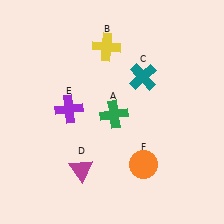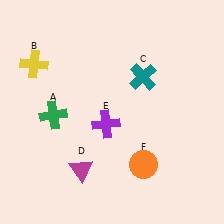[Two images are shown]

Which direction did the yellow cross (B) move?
The yellow cross (B) moved left.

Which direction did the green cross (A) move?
The green cross (A) moved left.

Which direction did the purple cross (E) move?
The purple cross (E) moved right.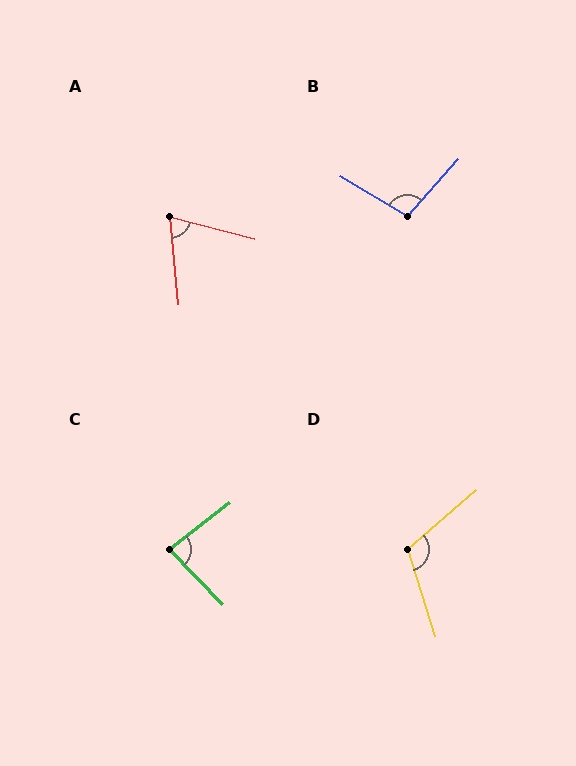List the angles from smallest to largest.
A (70°), C (83°), B (101°), D (113°).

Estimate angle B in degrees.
Approximately 101 degrees.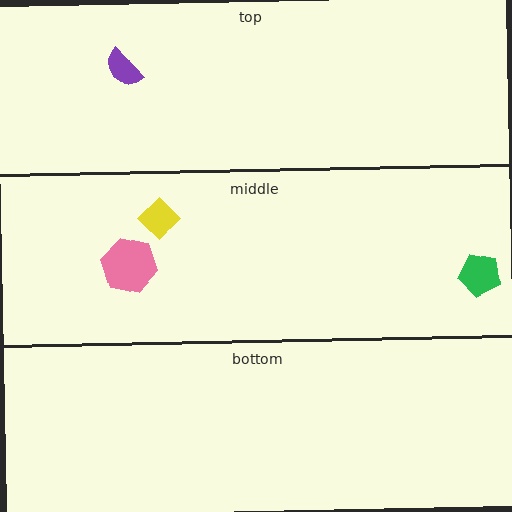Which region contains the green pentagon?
The middle region.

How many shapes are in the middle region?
3.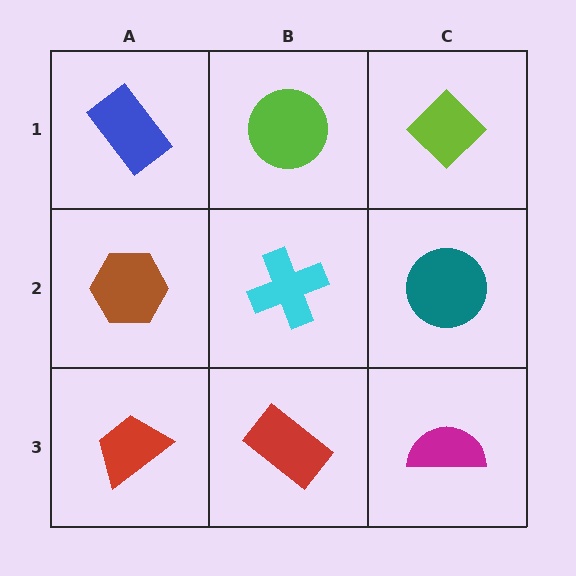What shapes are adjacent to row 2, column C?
A lime diamond (row 1, column C), a magenta semicircle (row 3, column C), a cyan cross (row 2, column B).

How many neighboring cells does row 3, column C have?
2.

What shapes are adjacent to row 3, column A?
A brown hexagon (row 2, column A), a red rectangle (row 3, column B).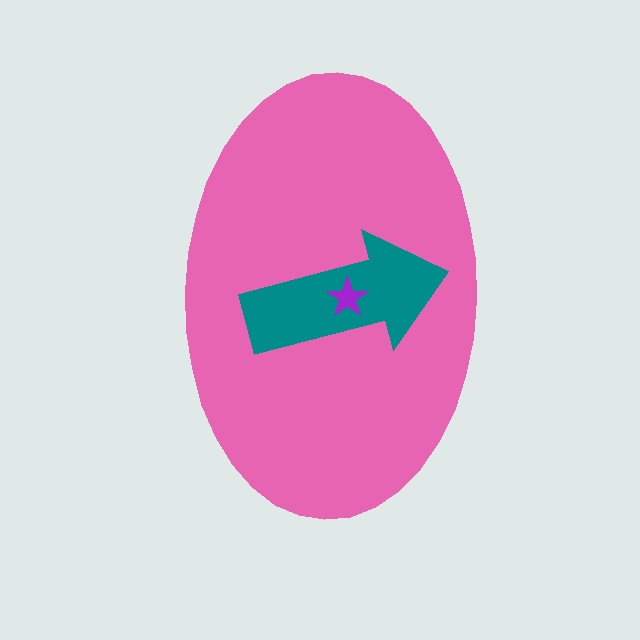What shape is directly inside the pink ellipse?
The teal arrow.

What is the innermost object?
The purple star.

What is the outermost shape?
The pink ellipse.